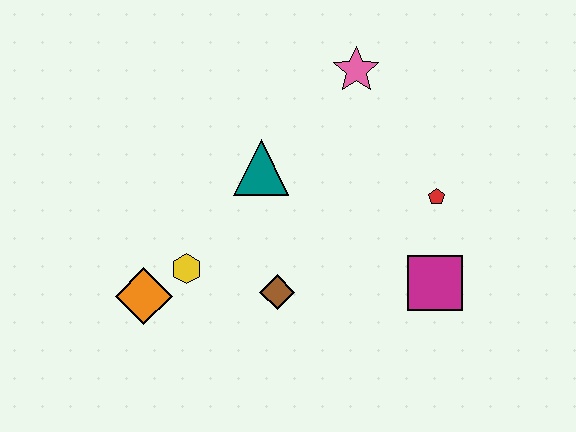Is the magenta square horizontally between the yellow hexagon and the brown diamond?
No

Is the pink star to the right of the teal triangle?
Yes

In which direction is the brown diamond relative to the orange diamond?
The brown diamond is to the right of the orange diamond.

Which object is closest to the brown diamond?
The yellow hexagon is closest to the brown diamond.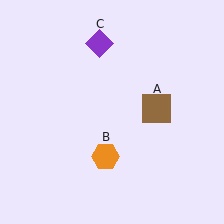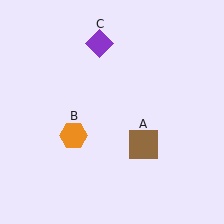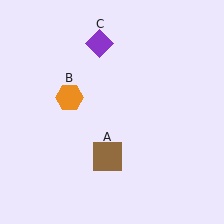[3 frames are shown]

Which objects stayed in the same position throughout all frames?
Purple diamond (object C) remained stationary.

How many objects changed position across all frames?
2 objects changed position: brown square (object A), orange hexagon (object B).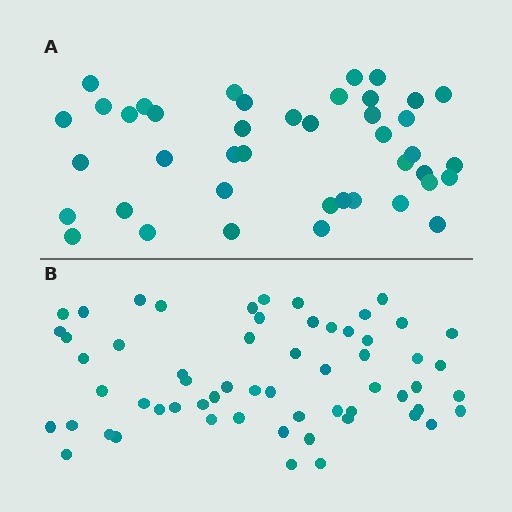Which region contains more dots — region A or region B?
Region B (the bottom region) has more dots.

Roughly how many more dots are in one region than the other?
Region B has approximately 20 more dots than region A.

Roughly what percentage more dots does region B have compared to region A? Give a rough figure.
About 45% more.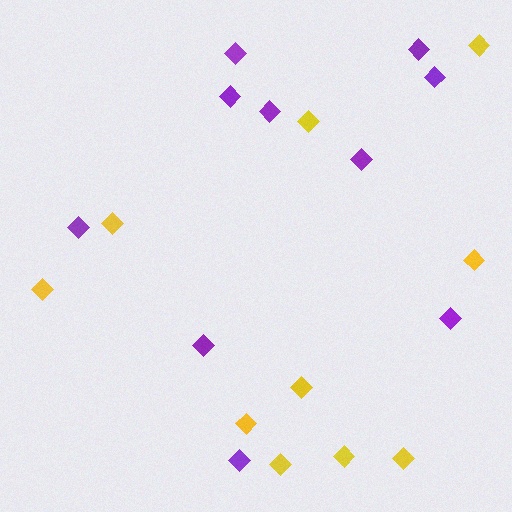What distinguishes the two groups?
There are 2 groups: one group of purple diamonds (10) and one group of yellow diamonds (10).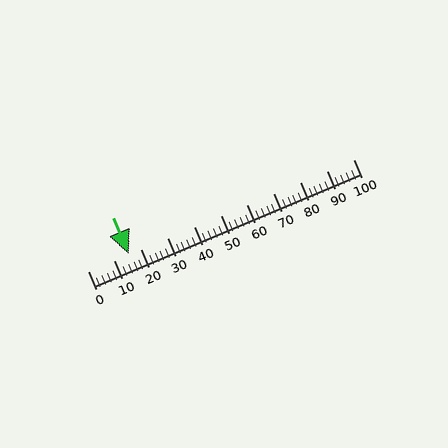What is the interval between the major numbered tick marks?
The major tick marks are spaced 10 units apart.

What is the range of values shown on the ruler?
The ruler shows values from 0 to 100.